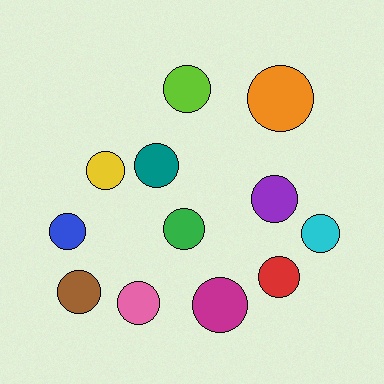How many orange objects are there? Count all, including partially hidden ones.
There is 1 orange object.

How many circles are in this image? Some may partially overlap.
There are 12 circles.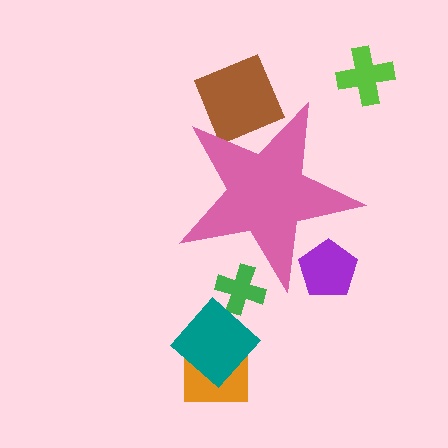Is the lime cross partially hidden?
No, the lime cross is fully visible.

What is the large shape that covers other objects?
A pink star.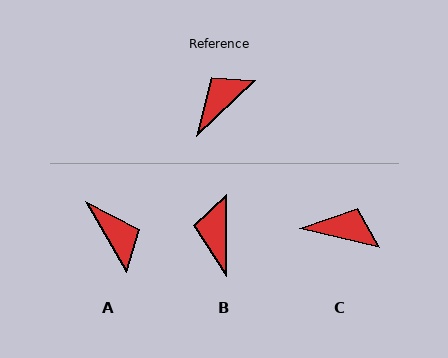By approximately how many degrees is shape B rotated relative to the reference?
Approximately 47 degrees counter-clockwise.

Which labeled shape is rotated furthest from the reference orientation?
A, about 103 degrees away.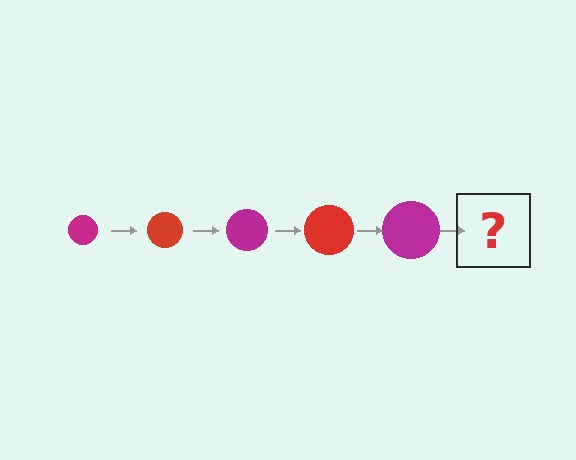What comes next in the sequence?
The next element should be a red circle, larger than the previous one.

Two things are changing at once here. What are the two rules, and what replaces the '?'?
The two rules are that the circle grows larger each step and the color cycles through magenta and red. The '?' should be a red circle, larger than the previous one.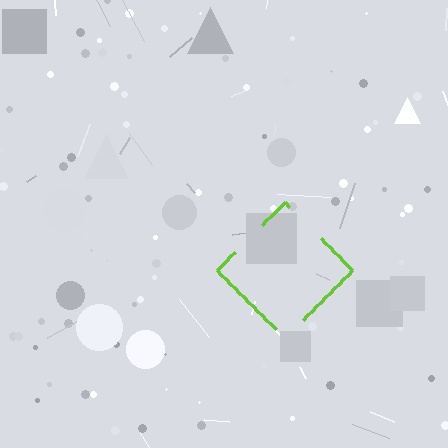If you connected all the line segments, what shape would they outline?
They would outline a diamond.